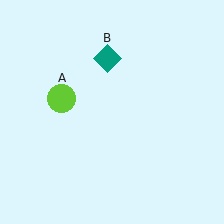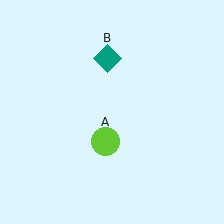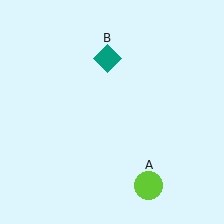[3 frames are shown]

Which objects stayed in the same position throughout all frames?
Teal diamond (object B) remained stationary.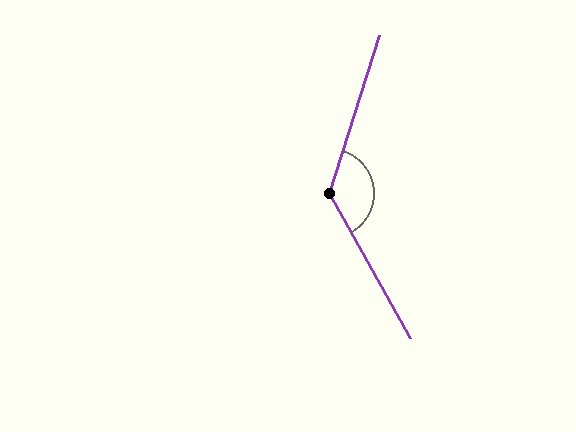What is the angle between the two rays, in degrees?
Approximately 134 degrees.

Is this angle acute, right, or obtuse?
It is obtuse.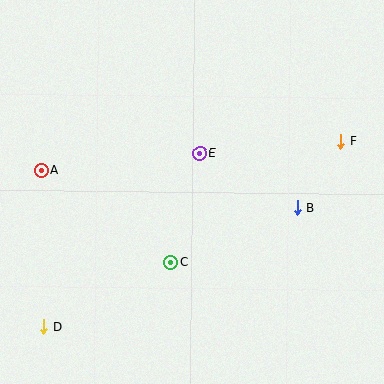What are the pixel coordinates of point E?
Point E is at (199, 153).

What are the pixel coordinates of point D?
Point D is at (44, 327).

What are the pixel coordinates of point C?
Point C is at (171, 262).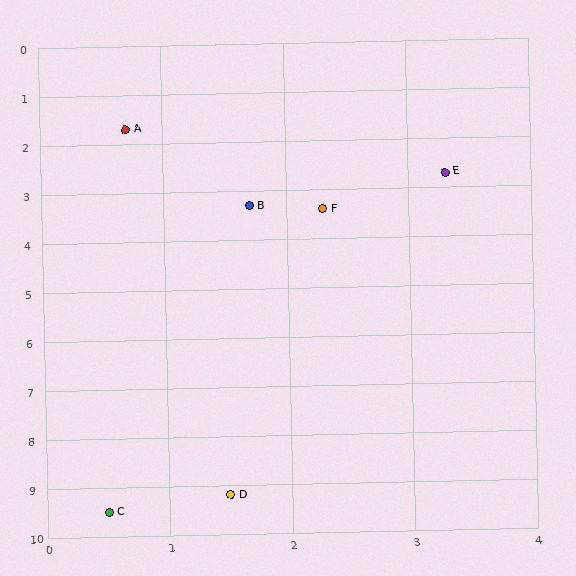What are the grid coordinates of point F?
Point F is at approximately (2.3, 3.4).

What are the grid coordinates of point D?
Point D is at approximately (1.5, 9.2).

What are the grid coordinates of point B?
Point B is at approximately (1.7, 3.3).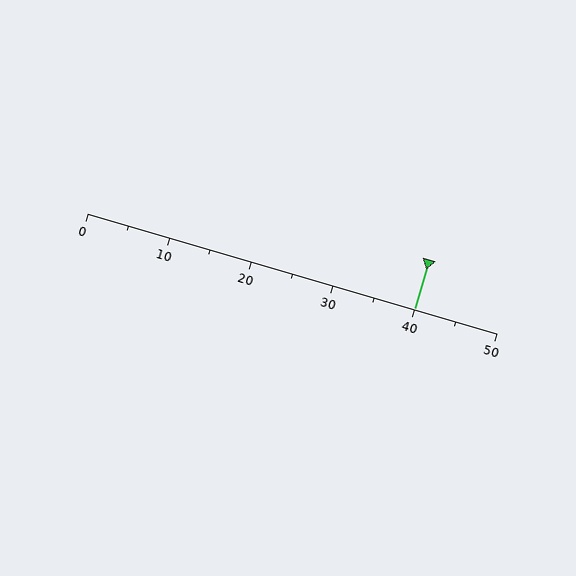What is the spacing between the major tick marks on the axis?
The major ticks are spaced 10 apart.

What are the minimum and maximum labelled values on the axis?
The axis runs from 0 to 50.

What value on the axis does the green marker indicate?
The marker indicates approximately 40.